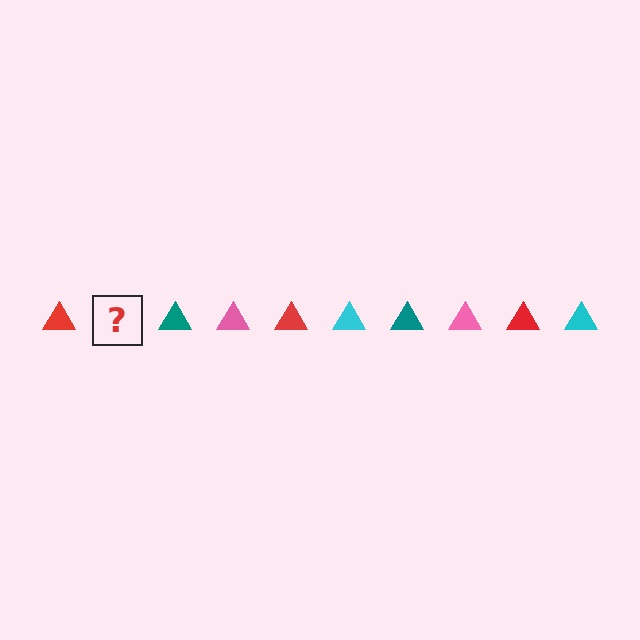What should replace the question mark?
The question mark should be replaced with a cyan triangle.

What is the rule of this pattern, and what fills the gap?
The rule is that the pattern cycles through red, cyan, teal, pink triangles. The gap should be filled with a cyan triangle.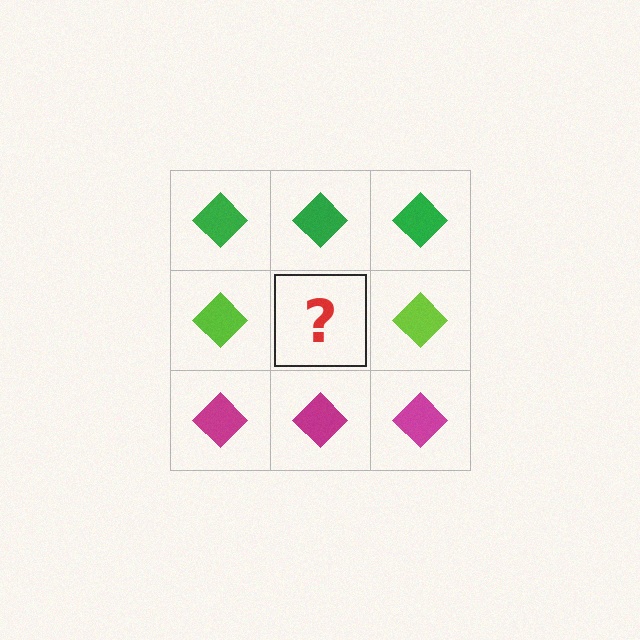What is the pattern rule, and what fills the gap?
The rule is that each row has a consistent color. The gap should be filled with a lime diamond.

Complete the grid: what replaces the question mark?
The question mark should be replaced with a lime diamond.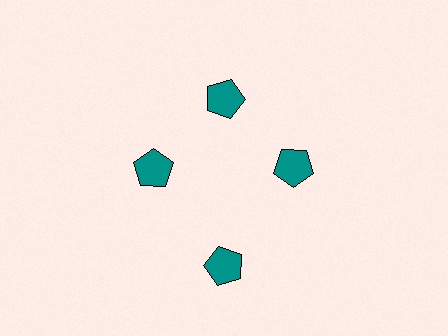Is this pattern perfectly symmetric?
No. The 4 teal pentagons are arranged in a ring, but one element near the 6 o'clock position is pushed outward from the center, breaking the 4-fold rotational symmetry.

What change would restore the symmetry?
The symmetry would be restored by moving it inward, back onto the ring so that all 4 pentagons sit at equal angles and equal distance from the center.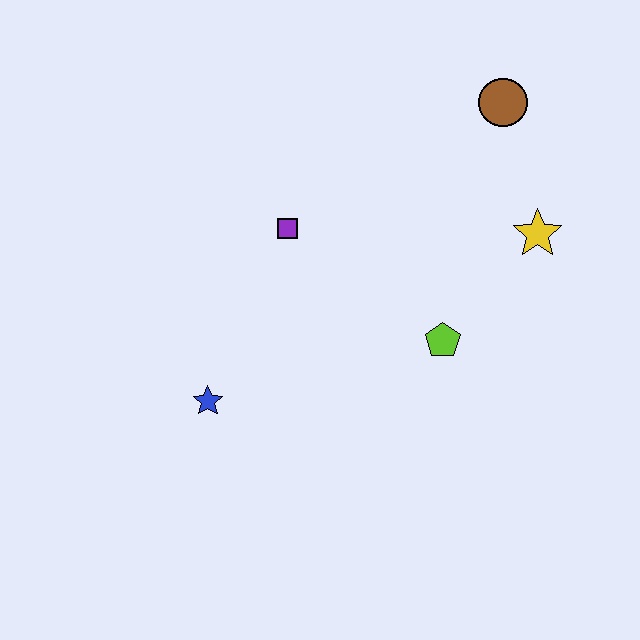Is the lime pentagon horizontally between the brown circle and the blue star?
Yes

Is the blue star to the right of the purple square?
No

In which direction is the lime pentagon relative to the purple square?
The lime pentagon is to the right of the purple square.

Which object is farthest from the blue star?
The brown circle is farthest from the blue star.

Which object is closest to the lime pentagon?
The yellow star is closest to the lime pentagon.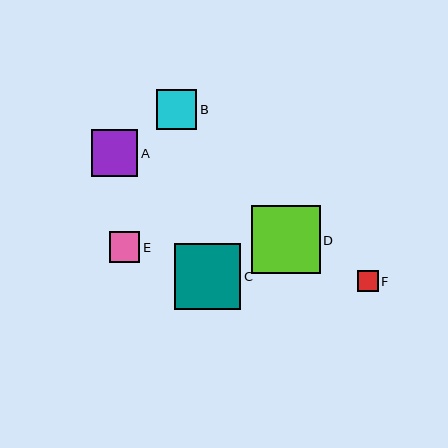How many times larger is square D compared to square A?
Square D is approximately 1.5 times the size of square A.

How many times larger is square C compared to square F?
Square C is approximately 3.1 times the size of square F.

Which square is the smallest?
Square F is the smallest with a size of approximately 21 pixels.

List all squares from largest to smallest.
From largest to smallest: D, C, A, B, E, F.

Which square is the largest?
Square D is the largest with a size of approximately 68 pixels.